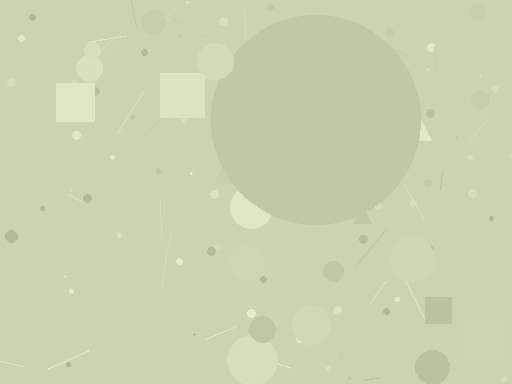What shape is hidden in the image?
A circle is hidden in the image.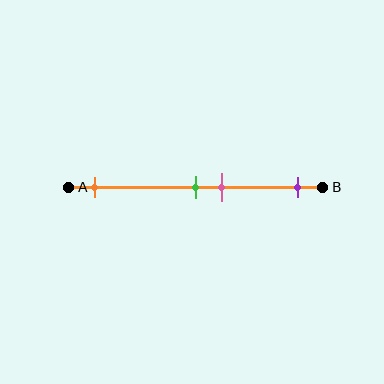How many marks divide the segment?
There are 4 marks dividing the segment.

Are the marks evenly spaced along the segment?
No, the marks are not evenly spaced.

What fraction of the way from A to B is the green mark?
The green mark is approximately 50% (0.5) of the way from A to B.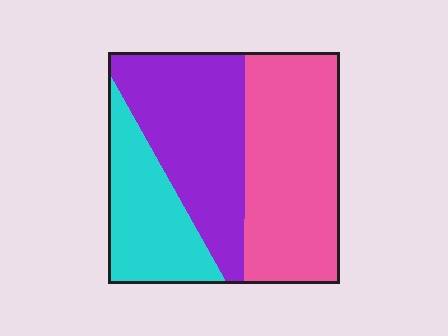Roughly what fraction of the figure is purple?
Purple takes up about one third (1/3) of the figure.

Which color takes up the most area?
Pink, at roughly 40%.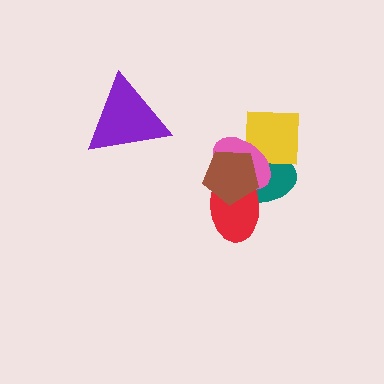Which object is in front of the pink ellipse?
The brown pentagon is in front of the pink ellipse.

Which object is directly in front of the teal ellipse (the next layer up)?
The red ellipse is directly in front of the teal ellipse.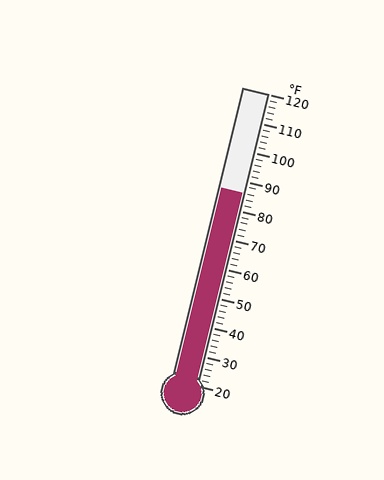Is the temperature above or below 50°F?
The temperature is above 50°F.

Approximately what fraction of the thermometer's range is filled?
The thermometer is filled to approximately 65% of its range.